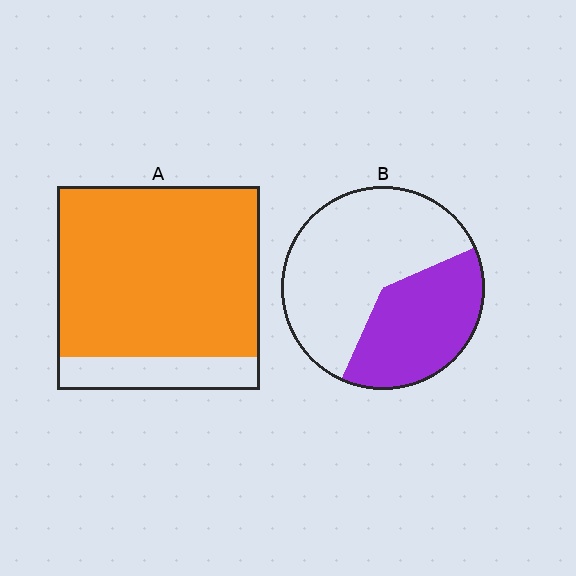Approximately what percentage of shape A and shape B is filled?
A is approximately 85% and B is approximately 40%.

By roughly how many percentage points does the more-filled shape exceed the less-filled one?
By roughly 45 percentage points (A over B).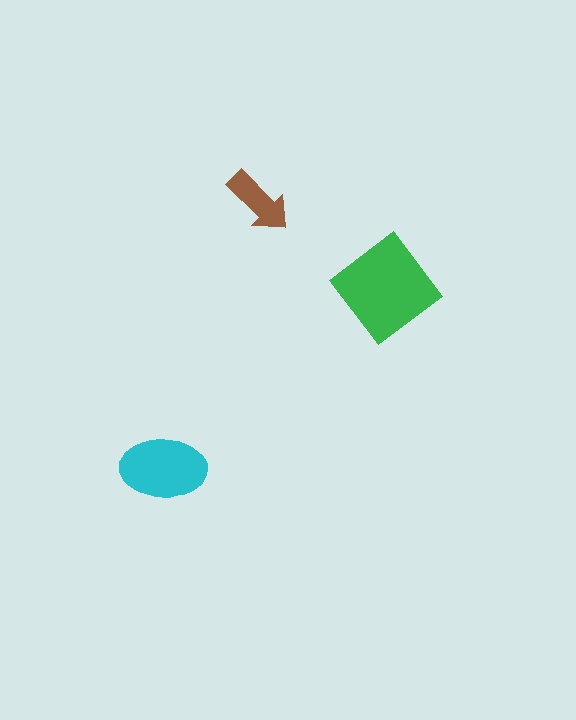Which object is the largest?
The green diamond.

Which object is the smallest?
The brown arrow.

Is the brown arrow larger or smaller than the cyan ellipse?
Smaller.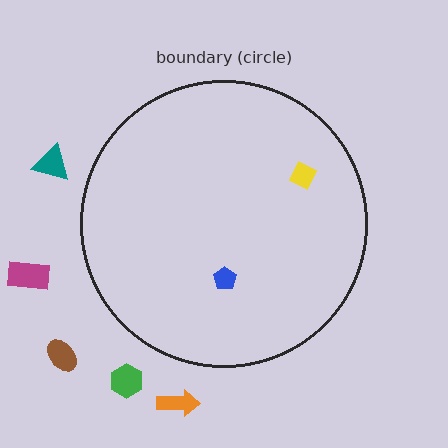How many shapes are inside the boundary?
2 inside, 5 outside.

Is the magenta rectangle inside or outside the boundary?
Outside.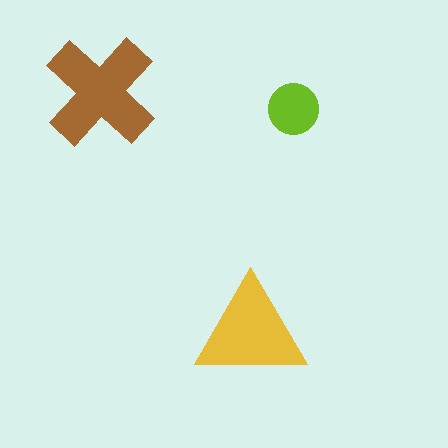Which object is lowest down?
The yellow triangle is bottommost.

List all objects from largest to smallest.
The brown cross, the yellow triangle, the lime circle.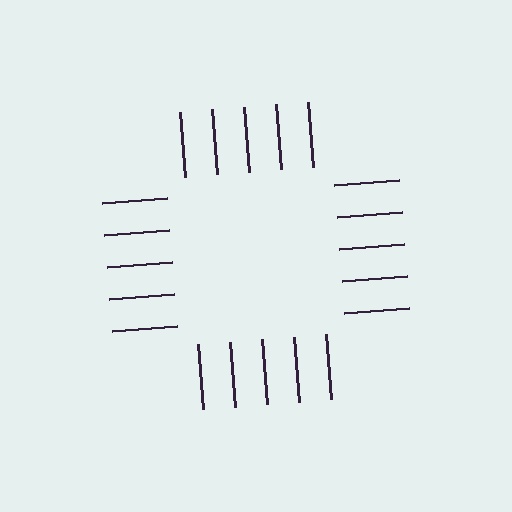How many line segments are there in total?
20 — 5 along each of the 4 edges.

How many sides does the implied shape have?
4 sides — the line-ends trace a square.